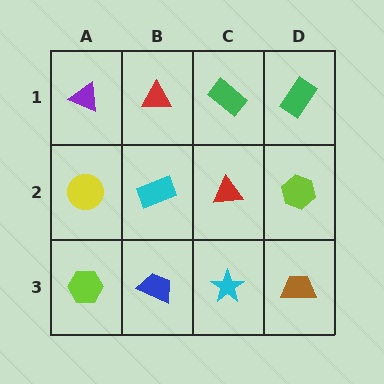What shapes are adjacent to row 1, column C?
A red triangle (row 2, column C), a red triangle (row 1, column B), a green rectangle (row 1, column D).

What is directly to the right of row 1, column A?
A red triangle.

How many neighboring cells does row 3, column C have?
3.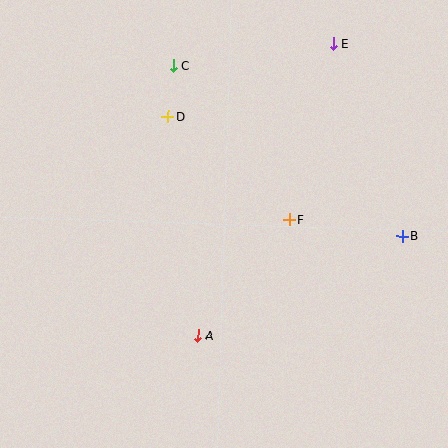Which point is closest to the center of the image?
Point F at (290, 220) is closest to the center.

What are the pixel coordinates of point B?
Point B is at (402, 236).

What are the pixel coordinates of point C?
Point C is at (173, 66).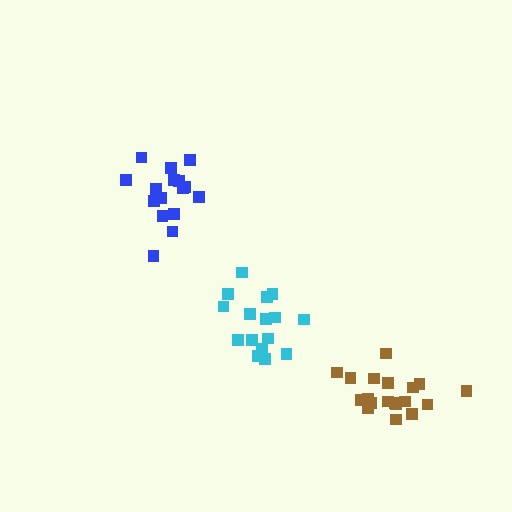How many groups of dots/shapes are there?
There are 3 groups.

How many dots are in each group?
Group 1: 19 dots, Group 2: 16 dots, Group 3: 16 dots (51 total).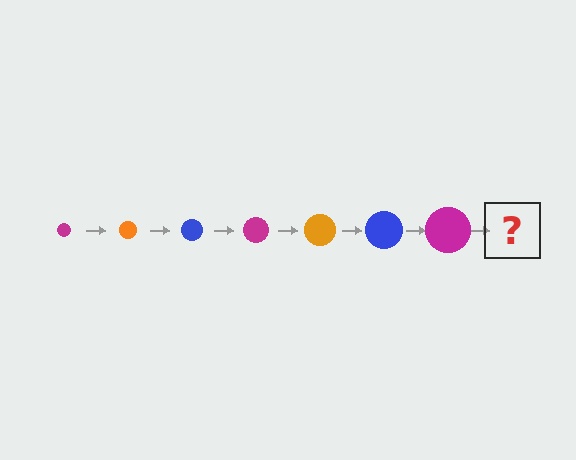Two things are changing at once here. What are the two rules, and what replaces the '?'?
The two rules are that the circle grows larger each step and the color cycles through magenta, orange, and blue. The '?' should be an orange circle, larger than the previous one.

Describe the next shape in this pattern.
It should be an orange circle, larger than the previous one.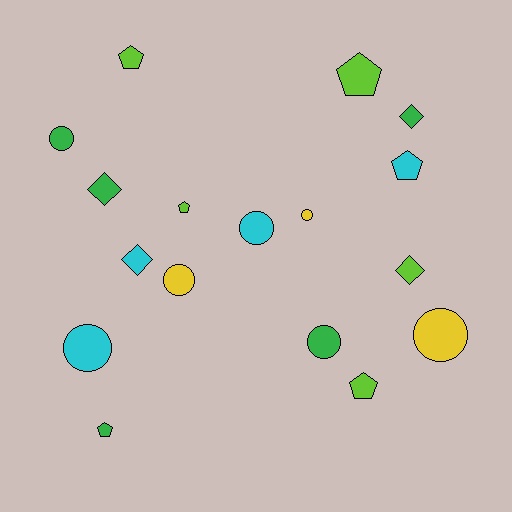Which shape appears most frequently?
Circle, with 7 objects.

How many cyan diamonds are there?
There is 1 cyan diamond.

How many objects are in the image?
There are 17 objects.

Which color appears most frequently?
Lime, with 5 objects.